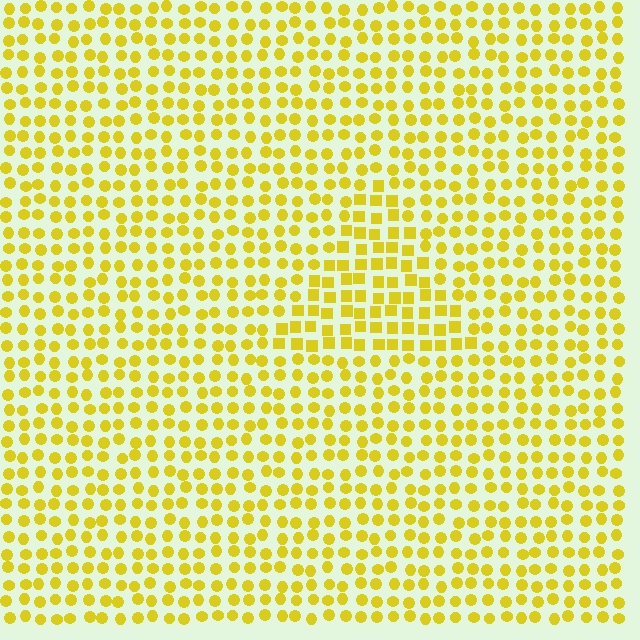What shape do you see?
I see a triangle.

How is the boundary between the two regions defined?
The boundary is defined by a change in element shape: squares inside vs. circles outside. All elements share the same color and spacing.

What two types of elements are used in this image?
The image uses squares inside the triangle region and circles outside it.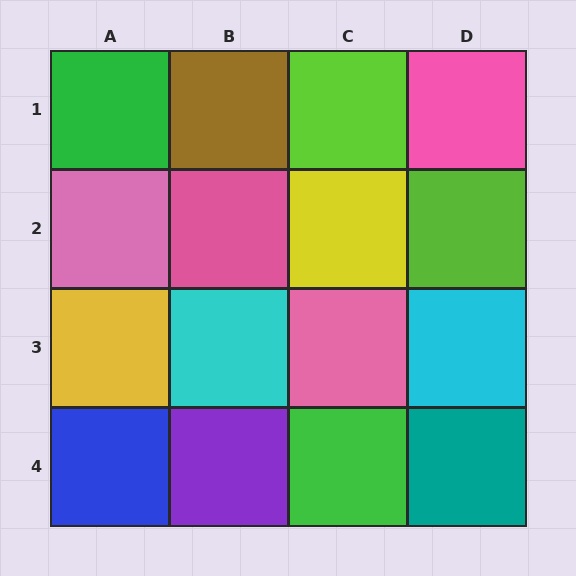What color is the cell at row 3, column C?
Pink.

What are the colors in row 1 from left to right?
Green, brown, lime, pink.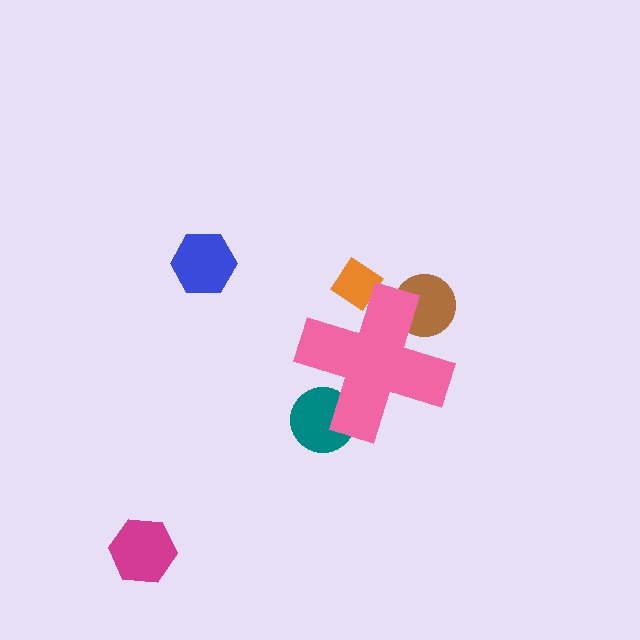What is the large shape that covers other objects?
A pink cross.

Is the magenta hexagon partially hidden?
No, the magenta hexagon is fully visible.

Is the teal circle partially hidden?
Yes, the teal circle is partially hidden behind the pink cross.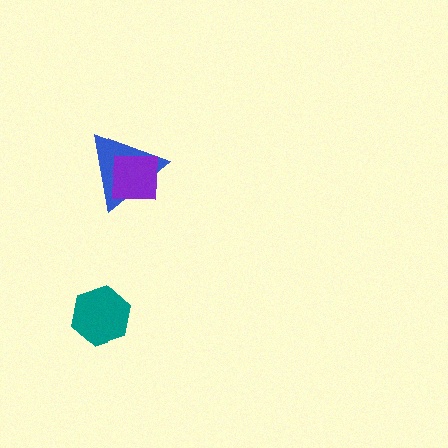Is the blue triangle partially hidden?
Yes, it is partially covered by another shape.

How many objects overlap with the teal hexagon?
0 objects overlap with the teal hexagon.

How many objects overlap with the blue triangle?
1 object overlaps with the blue triangle.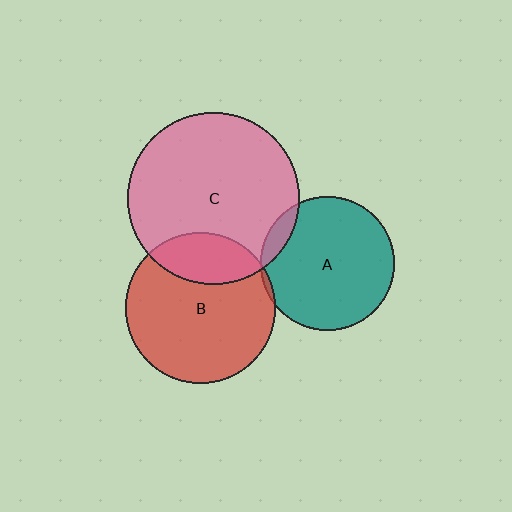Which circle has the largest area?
Circle C (pink).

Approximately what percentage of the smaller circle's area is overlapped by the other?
Approximately 25%.